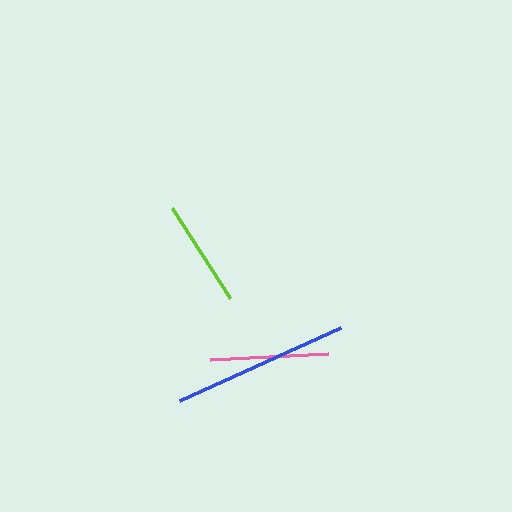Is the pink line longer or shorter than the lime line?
The pink line is longer than the lime line.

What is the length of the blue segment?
The blue segment is approximately 177 pixels long.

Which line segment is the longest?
The blue line is the longest at approximately 177 pixels.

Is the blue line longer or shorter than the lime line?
The blue line is longer than the lime line.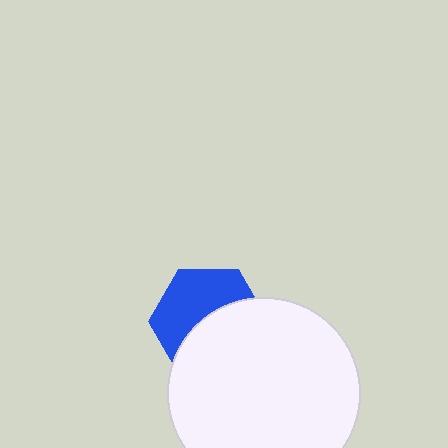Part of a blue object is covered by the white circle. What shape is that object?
It is a hexagon.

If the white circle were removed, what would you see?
You would see the complete blue hexagon.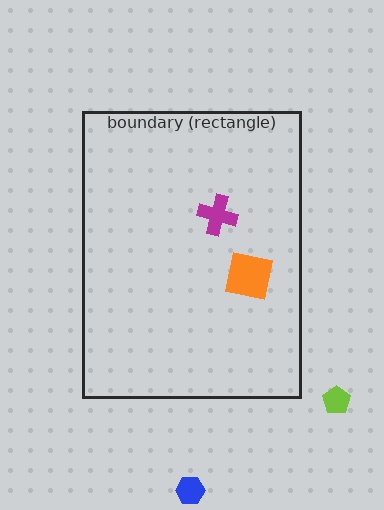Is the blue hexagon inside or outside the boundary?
Outside.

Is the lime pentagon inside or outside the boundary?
Outside.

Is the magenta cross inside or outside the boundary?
Inside.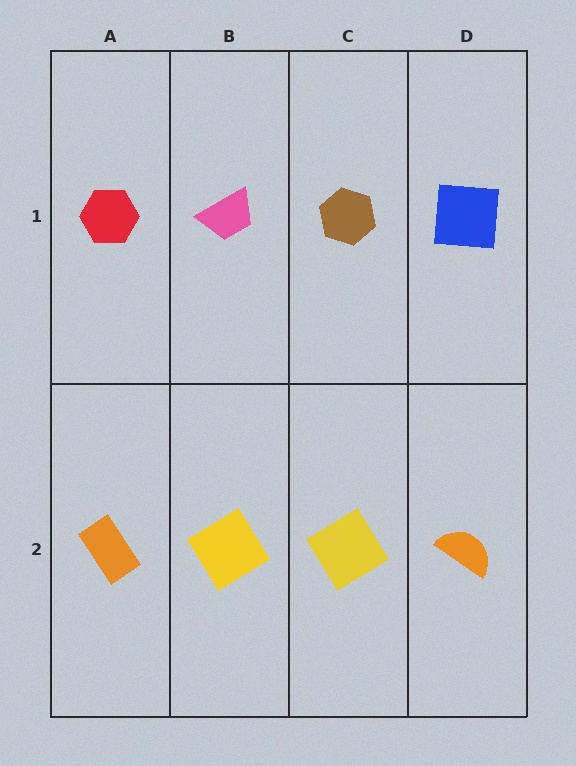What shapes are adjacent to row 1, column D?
An orange semicircle (row 2, column D), a brown hexagon (row 1, column C).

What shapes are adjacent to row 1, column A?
An orange rectangle (row 2, column A), a pink trapezoid (row 1, column B).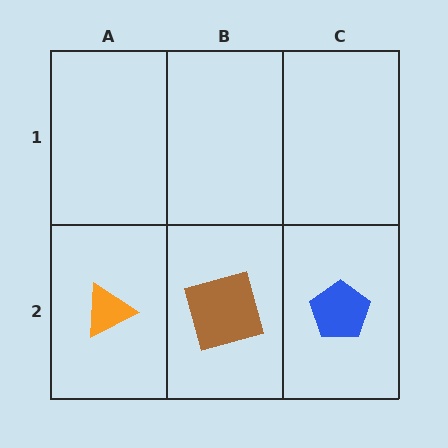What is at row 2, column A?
An orange triangle.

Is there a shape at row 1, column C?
No, that cell is empty.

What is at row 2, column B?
A brown square.